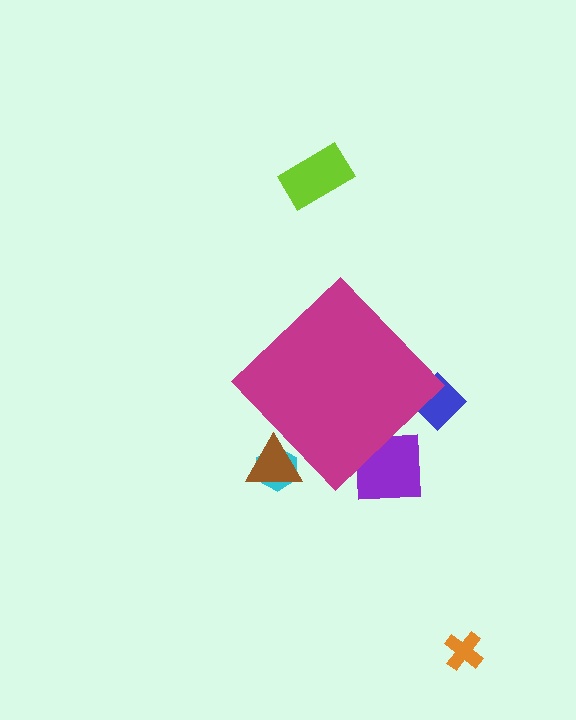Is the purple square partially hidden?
Yes, the purple square is partially hidden behind the magenta diamond.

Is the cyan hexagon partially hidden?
Yes, the cyan hexagon is partially hidden behind the magenta diamond.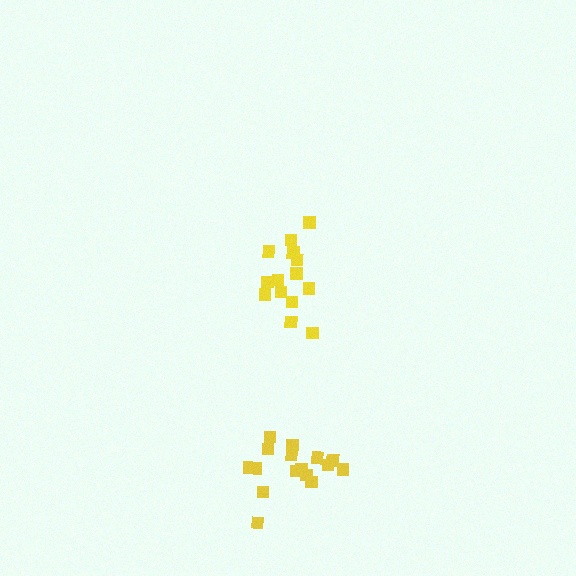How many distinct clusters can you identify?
There are 2 distinct clusters.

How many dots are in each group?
Group 1: 16 dots, Group 2: 14 dots (30 total).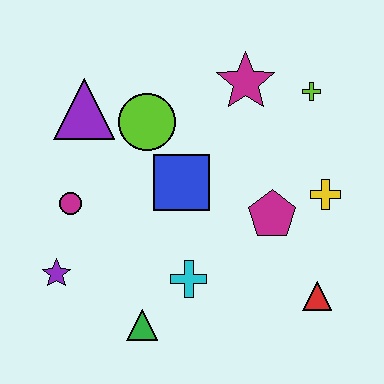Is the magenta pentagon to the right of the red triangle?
No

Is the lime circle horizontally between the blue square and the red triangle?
No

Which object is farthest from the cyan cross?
The lime cross is farthest from the cyan cross.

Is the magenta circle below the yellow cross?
Yes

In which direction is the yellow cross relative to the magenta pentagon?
The yellow cross is to the right of the magenta pentagon.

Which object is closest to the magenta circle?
The purple star is closest to the magenta circle.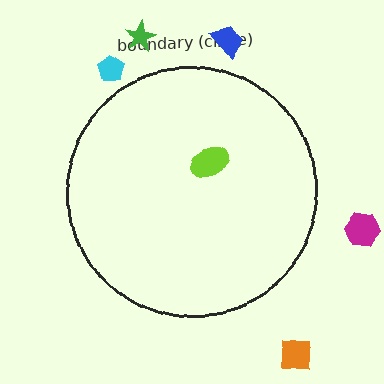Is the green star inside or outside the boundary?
Outside.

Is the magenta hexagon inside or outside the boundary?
Outside.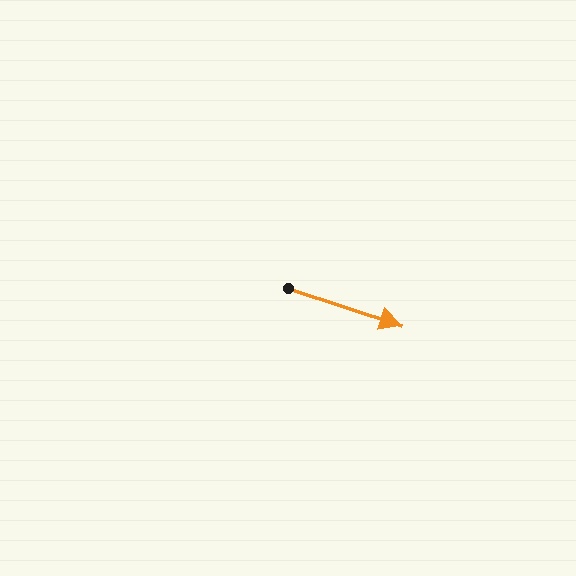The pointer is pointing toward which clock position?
Roughly 4 o'clock.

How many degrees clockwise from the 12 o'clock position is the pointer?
Approximately 108 degrees.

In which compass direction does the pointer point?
East.